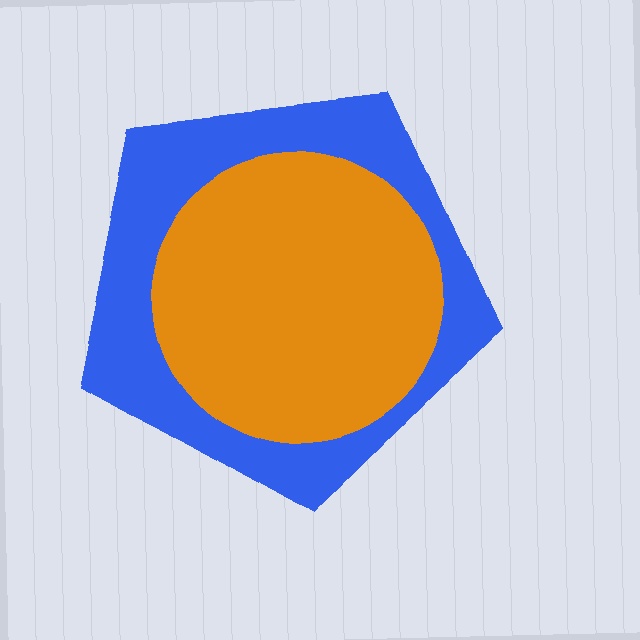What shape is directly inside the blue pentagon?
The orange circle.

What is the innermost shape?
The orange circle.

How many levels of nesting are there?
2.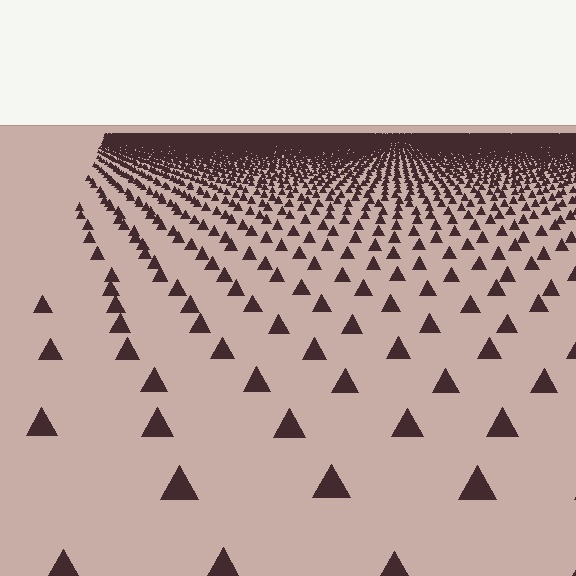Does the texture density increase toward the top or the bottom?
Density increases toward the top.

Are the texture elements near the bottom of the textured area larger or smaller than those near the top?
Larger. Near the bottom, elements are closer to the viewer and appear at a bigger on-screen size.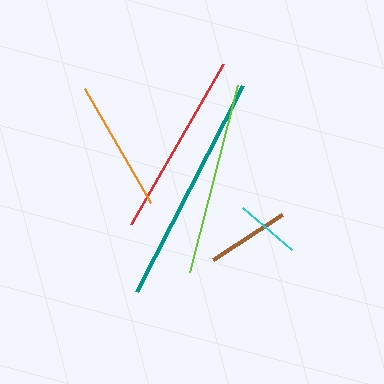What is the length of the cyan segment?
The cyan segment is approximately 65 pixels long.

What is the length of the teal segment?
The teal segment is approximately 231 pixels long.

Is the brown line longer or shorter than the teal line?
The teal line is longer than the brown line.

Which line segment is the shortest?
The cyan line is the shortest at approximately 65 pixels.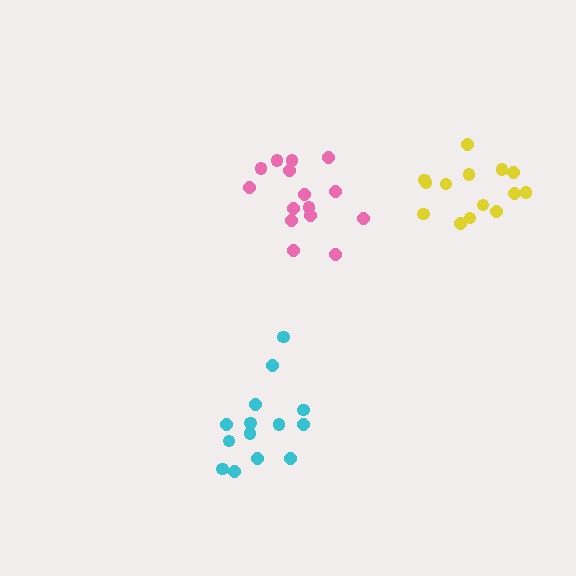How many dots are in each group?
Group 1: 15 dots, Group 2: 14 dots, Group 3: 14 dots (43 total).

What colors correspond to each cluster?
The clusters are colored: pink, cyan, yellow.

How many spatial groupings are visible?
There are 3 spatial groupings.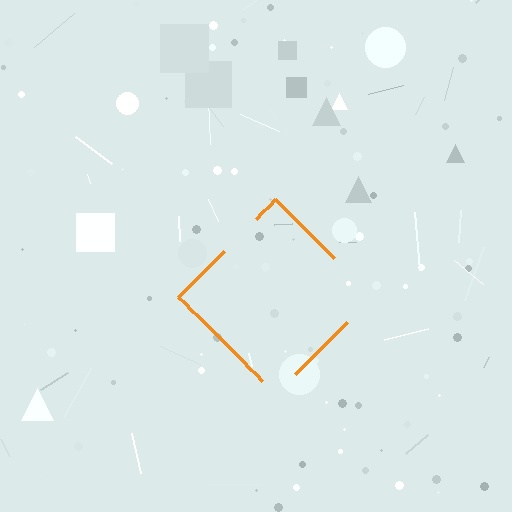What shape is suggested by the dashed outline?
The dashed outline suggests a diamond.